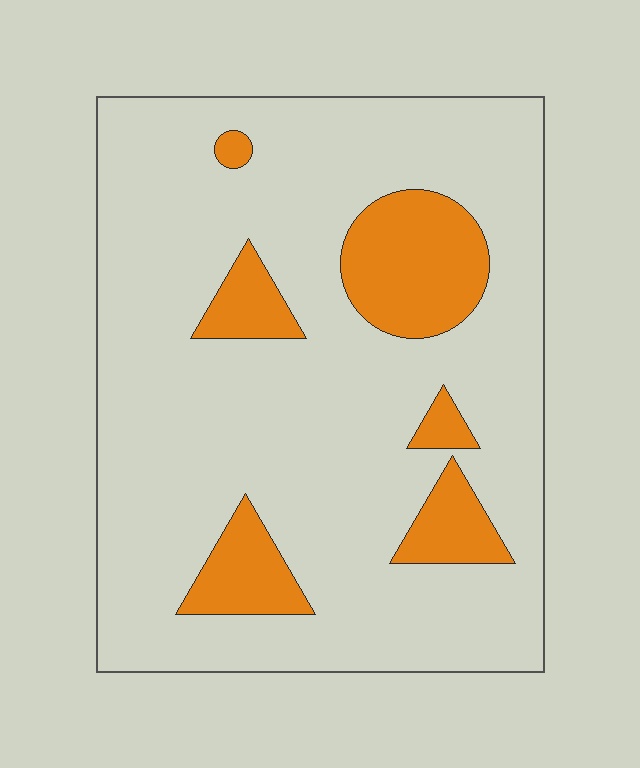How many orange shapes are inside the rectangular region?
6.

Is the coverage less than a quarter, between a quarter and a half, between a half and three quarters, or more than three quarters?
Less than a quarter.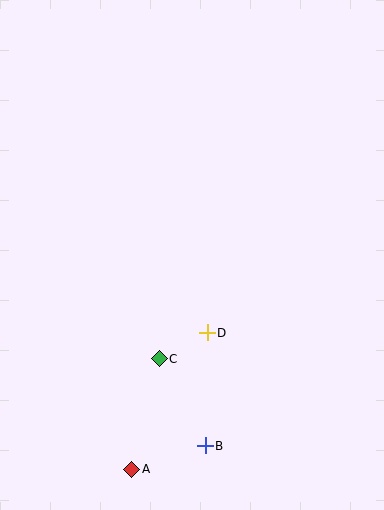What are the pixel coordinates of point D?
Point D is at (207, 333).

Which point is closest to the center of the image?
Point D at (207, 333) is closest to the center.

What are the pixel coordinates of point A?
Point A is at (132, 469).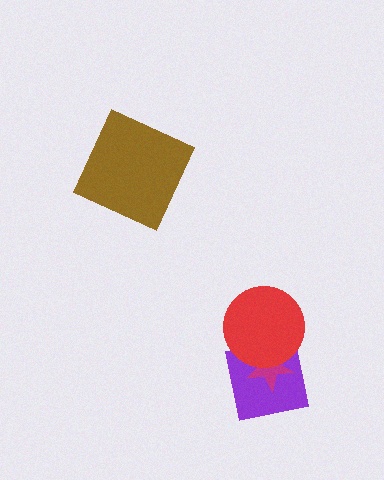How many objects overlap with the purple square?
2 objects overlap with the purple square.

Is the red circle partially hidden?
No, no other shape covers it.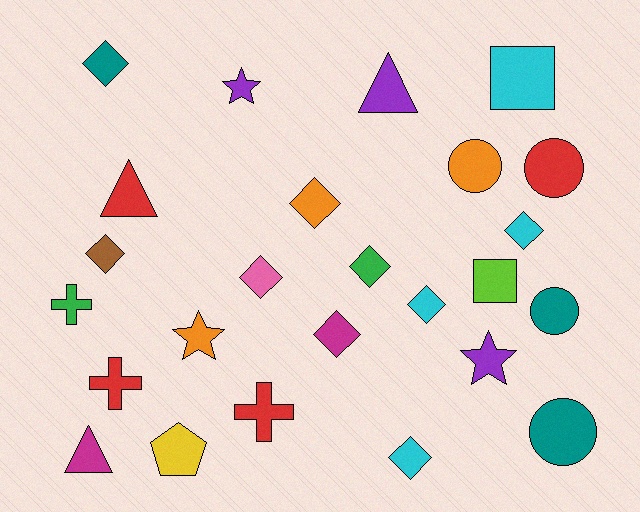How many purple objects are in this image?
There are 3 purple objects.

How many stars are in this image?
There are 3 stars.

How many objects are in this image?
There are 25 objects.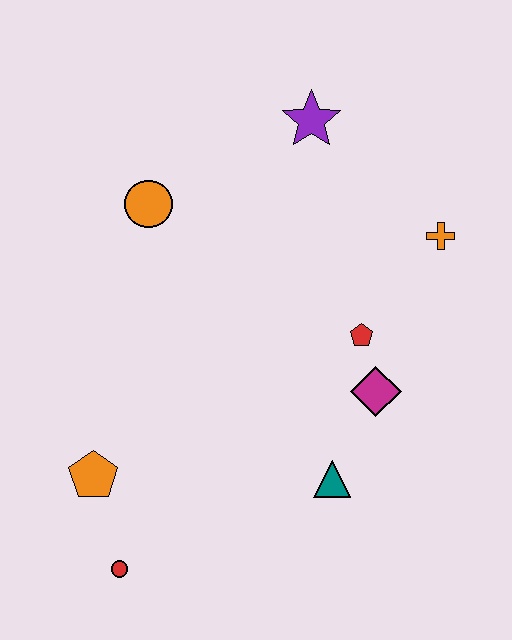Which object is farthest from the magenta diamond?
The red circle is farthest from the magenta diamond.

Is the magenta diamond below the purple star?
Yes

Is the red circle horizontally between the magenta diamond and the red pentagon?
No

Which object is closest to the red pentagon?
The magenta diamond is closest to the red pentagon.